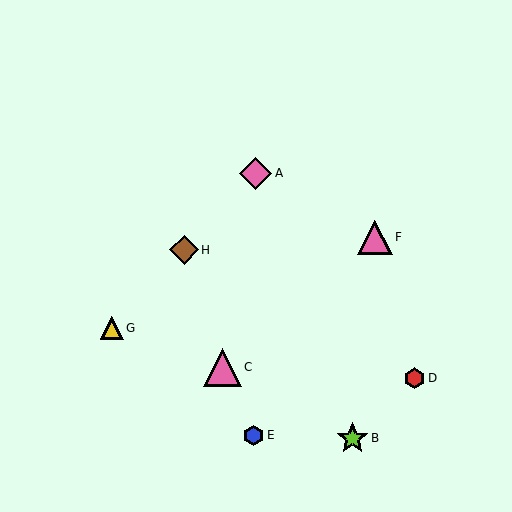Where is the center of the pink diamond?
The center of the pink diamond is at (256, 173).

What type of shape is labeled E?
Shape E is a blue hexagon.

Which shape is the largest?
The pink triangle (labeled C) is the largest.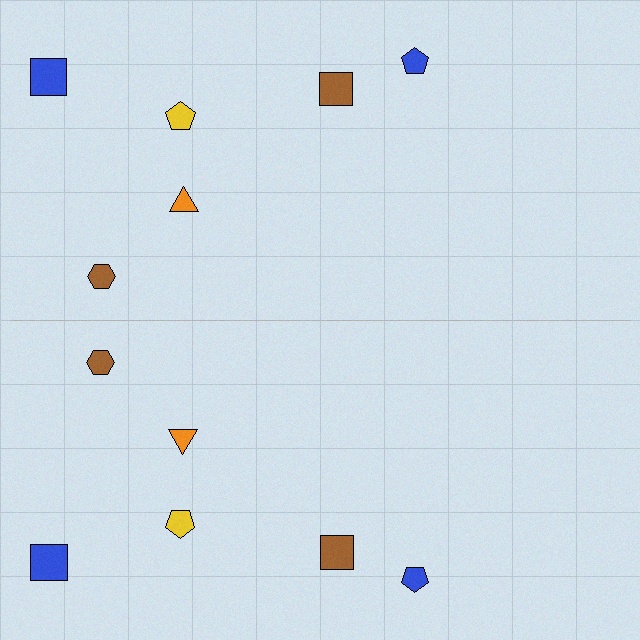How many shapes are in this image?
There are 12 shapes in this image.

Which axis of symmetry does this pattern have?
The pattern has a horizontal axis of symmetry running through the center of the image.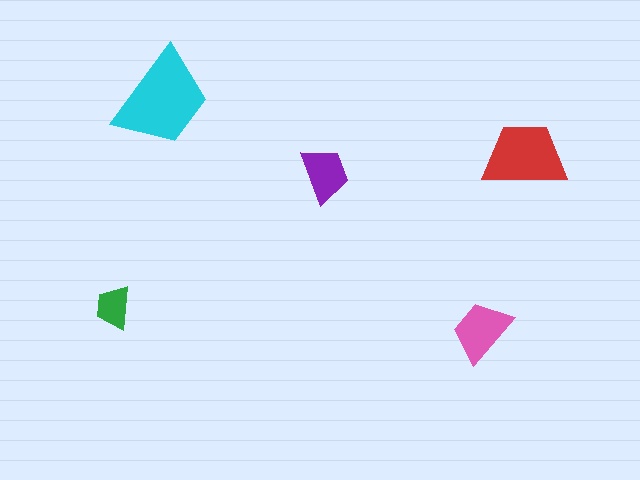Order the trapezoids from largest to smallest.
the cyan one, the red one, the pink one, the purple one, the green one.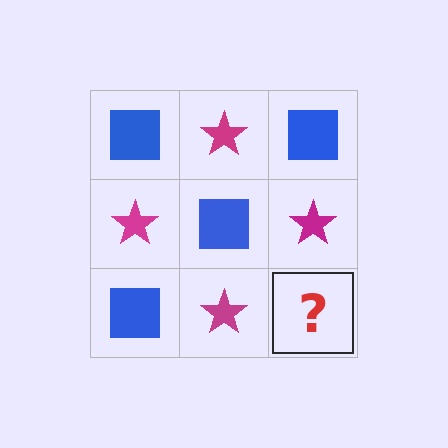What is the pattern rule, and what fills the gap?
The rule is that it alternates blue square and magenta star in a checkerboard pattern. The gap should be filled with a blue square.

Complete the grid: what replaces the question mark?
The question mark should be replaced with a blue square.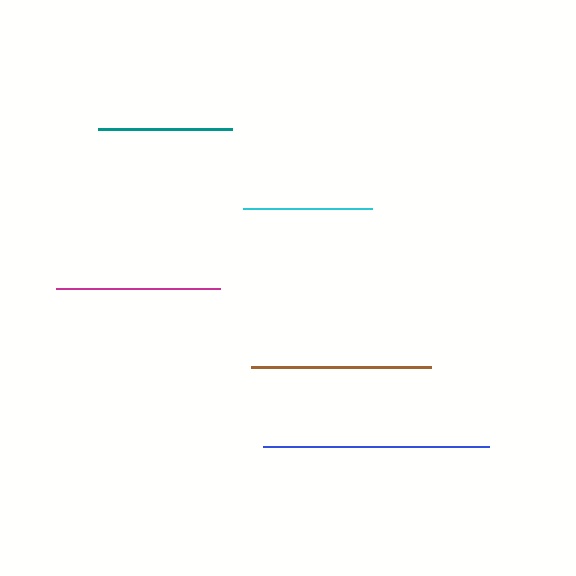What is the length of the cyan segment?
The cyan segment is approximately 129 pixels long.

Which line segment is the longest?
The blue line is the longest at approximately 226 pixels.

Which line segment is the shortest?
The cyan line is the shortest at approximately 129 pixels.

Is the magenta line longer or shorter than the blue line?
The blue line is longer than the magenta line.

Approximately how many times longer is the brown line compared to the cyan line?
The brown line is approximately 1.4 times the length of the cyan line.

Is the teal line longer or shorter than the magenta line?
The magenta line is longer than the teal line.